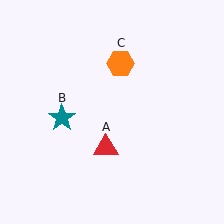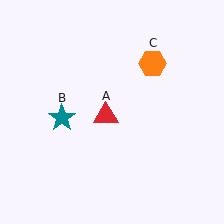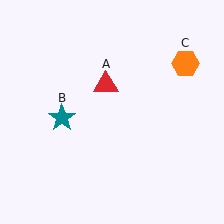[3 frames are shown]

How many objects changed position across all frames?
2 objects changed position: red triangle (object A), orange hexagon (object C).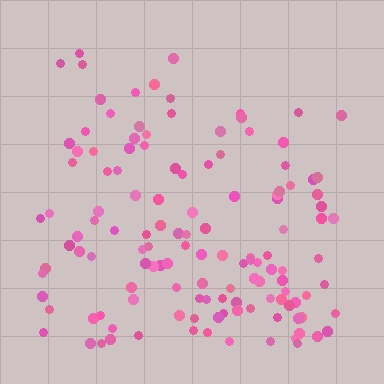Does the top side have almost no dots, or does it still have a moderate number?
Still a moderate number, just noticeably fewer than the bottom.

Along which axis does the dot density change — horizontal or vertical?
Vertical.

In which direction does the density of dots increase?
From top to bottom, with the bottom side densest.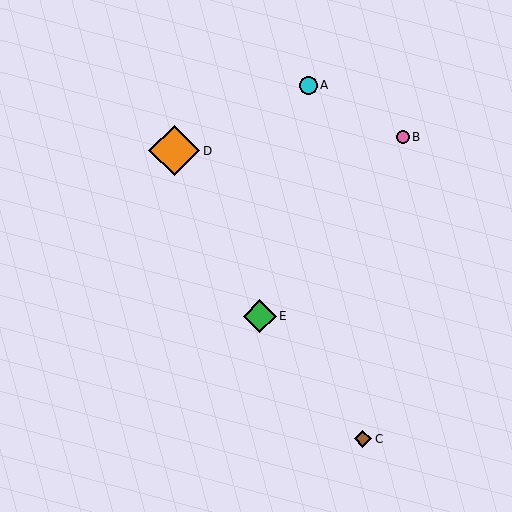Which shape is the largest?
The orange diamond (labeled D) is the largest.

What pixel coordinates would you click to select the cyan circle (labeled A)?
Click at (309, 85) to select the cyan circle A.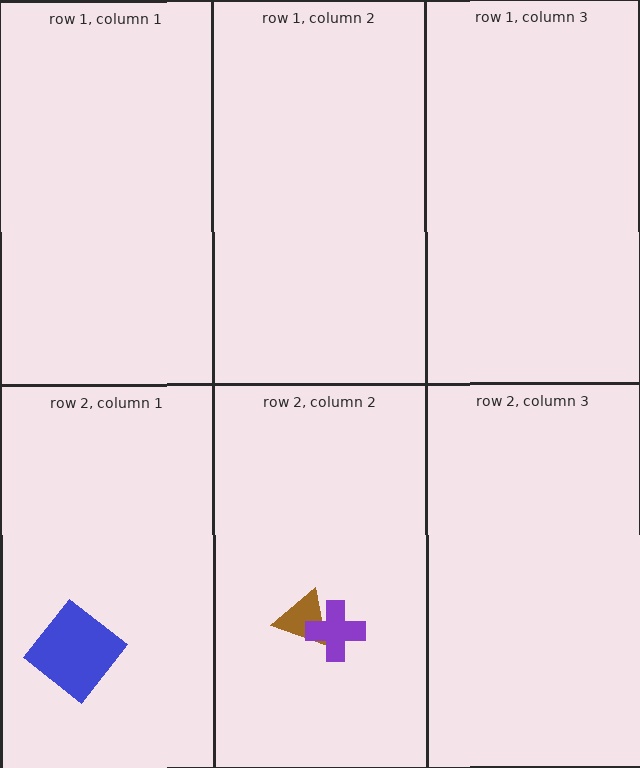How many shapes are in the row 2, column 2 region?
2.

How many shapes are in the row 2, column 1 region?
1.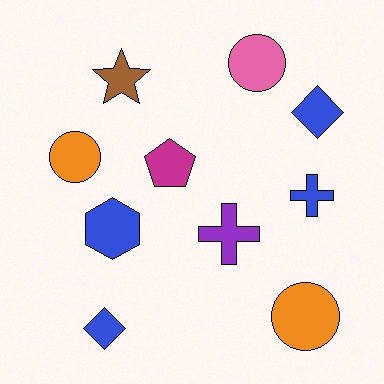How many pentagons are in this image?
There is 1 pentagon.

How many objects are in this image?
There are 10 objects.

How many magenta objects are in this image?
There is 1 magenta object.